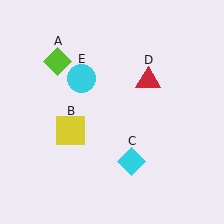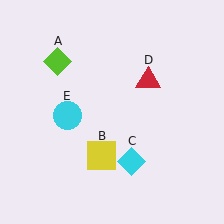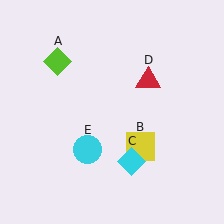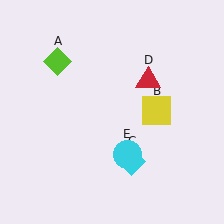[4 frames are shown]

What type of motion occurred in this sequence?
The yellow square (object B), cyan circle (object E) rotated counterclockwise around the center of the scene.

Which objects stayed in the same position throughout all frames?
Lime diamond (object A) and cyan diamond (object C) and red triangle (object D) remained stationary.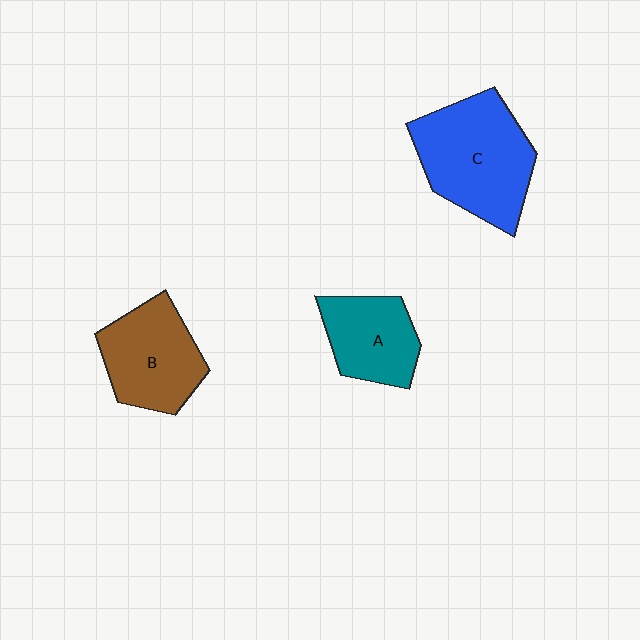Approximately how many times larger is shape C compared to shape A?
Approximately 1.6 times.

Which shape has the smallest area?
Shape A (teal).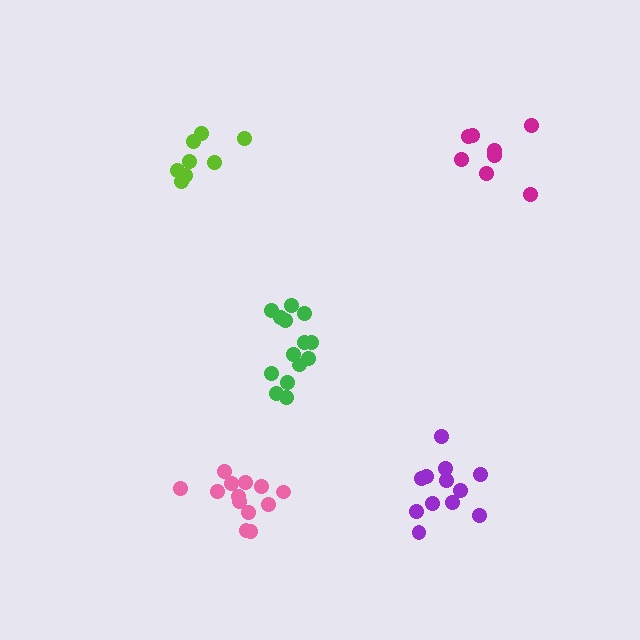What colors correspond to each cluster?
The clusters are colored: purple, green, magenta, lime, pink.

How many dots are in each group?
Group 1: 12 dots, Group 2: 14 dots, Group 3: 8 dots, Group 4: 8 dots, Group 5: 13 dots (55 total).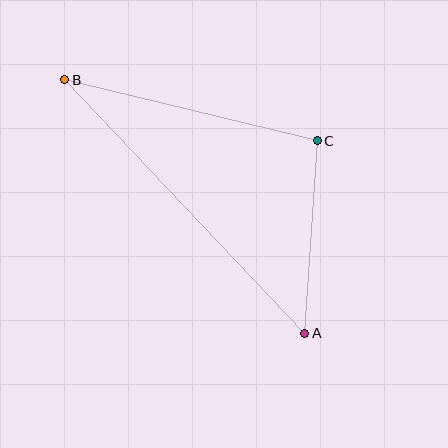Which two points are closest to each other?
Points A and C are closest to each other.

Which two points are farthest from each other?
Points A and B are farthest from each other.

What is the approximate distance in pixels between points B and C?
The distance between B and C is approximately 260 pixels.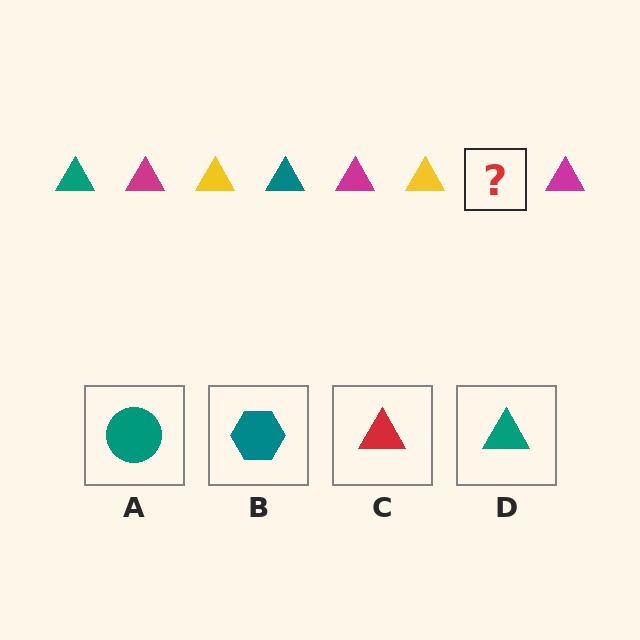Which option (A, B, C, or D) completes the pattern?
D.